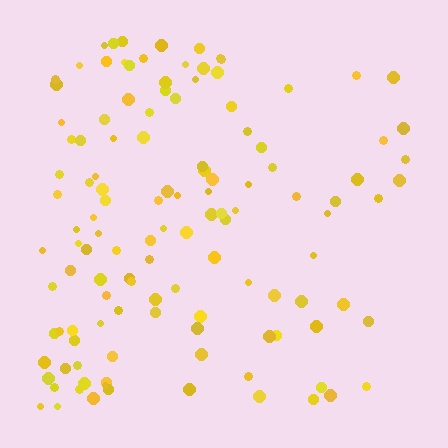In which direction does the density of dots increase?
From right to left, with the left side densest.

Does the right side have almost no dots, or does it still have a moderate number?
Still a moderate number, just noticeably fewer than the left.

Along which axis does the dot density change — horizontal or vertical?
Horizontal.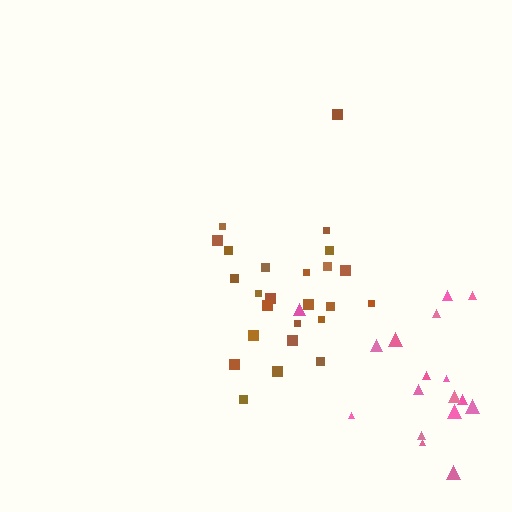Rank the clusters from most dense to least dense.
brown, pink.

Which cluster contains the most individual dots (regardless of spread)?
Brown (25).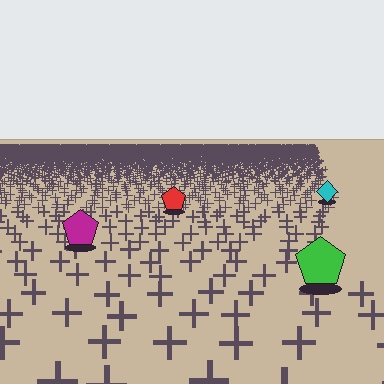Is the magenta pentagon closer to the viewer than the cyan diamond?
Yes. The magenta pentagon is closer — you can tell from the texture gradient: the ground texture is coarser near it.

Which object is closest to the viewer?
The green pentagon is closest. The texture marks near it are larger and more spread out.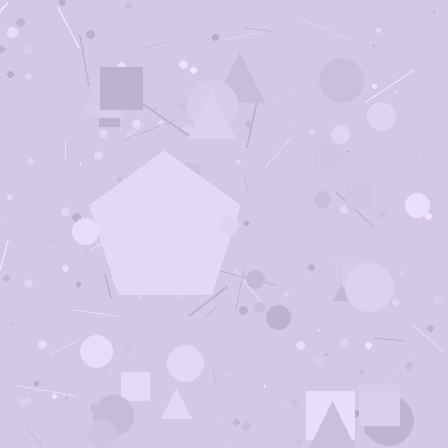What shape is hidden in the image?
A pentagon is hidden in the image.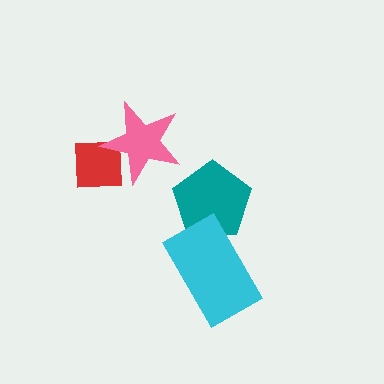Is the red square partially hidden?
Yes, it is partially covered by another shape.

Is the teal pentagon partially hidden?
Yes, it is partially covered by another shape.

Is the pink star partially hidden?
No, no other shape covers it.